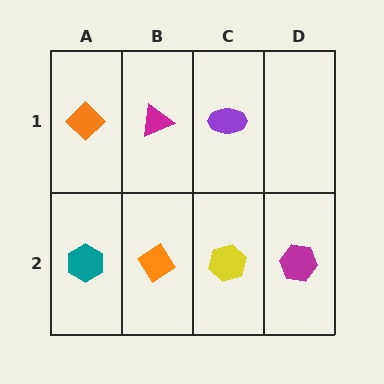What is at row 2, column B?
An orange diamond.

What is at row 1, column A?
An orange diamond.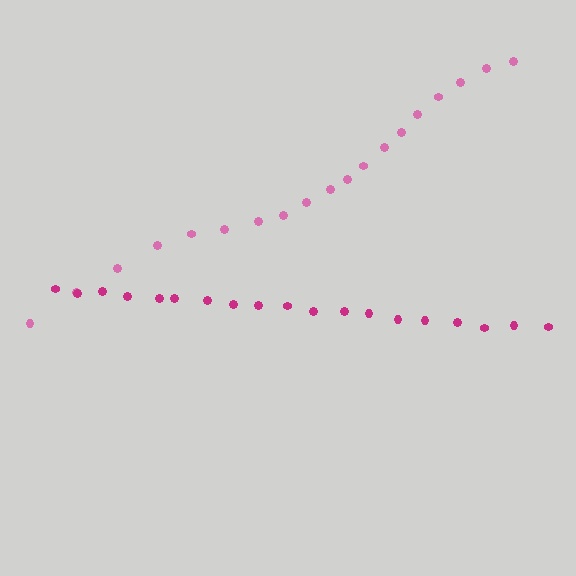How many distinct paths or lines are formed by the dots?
There are 2 distinct paths.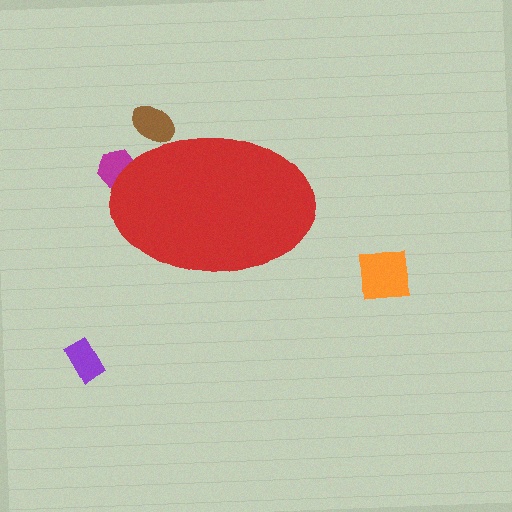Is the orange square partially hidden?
No, the orange square is fully visible.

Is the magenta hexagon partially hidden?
Yes, the magenta hexagon is partially hidden behind the red ellipse.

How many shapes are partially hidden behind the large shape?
2 shapes are partially hidden.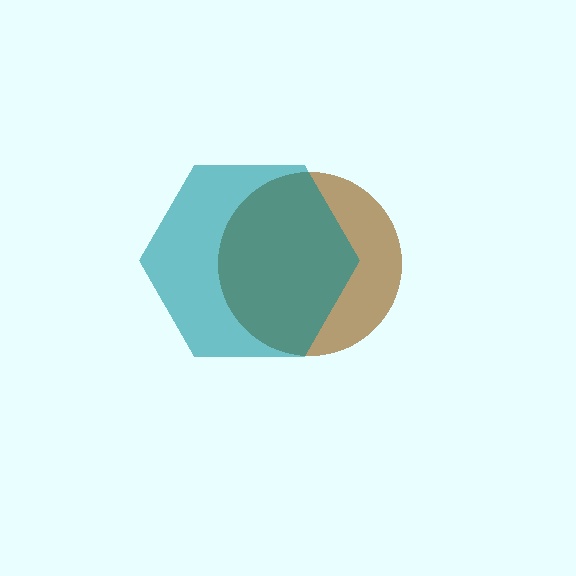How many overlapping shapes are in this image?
There are 2 overlapping shapes in the image.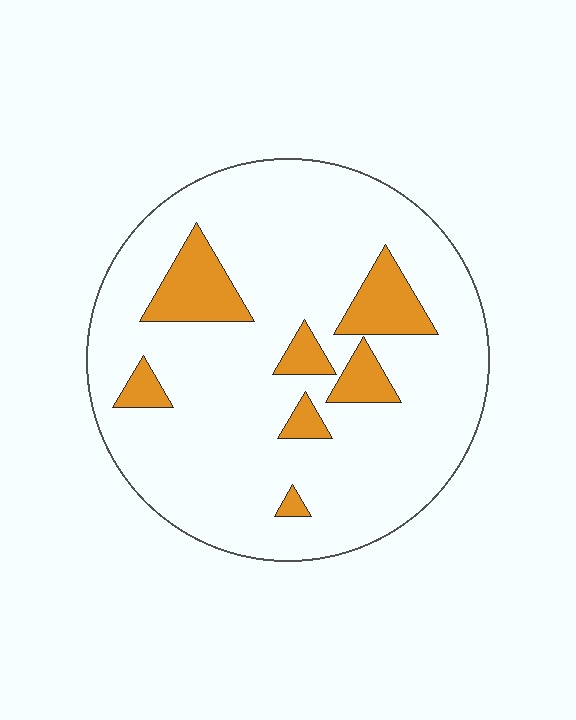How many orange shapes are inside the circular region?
7.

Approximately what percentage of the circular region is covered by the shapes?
Approximately 15%.